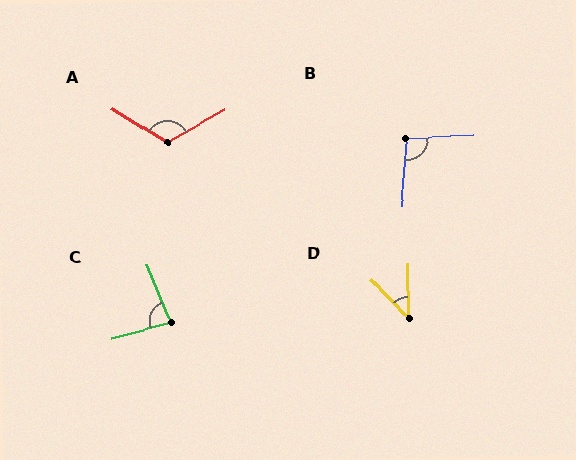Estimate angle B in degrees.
Approximately 96 degrees.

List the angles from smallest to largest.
D (43°), C (82°), B (96°), A (119°).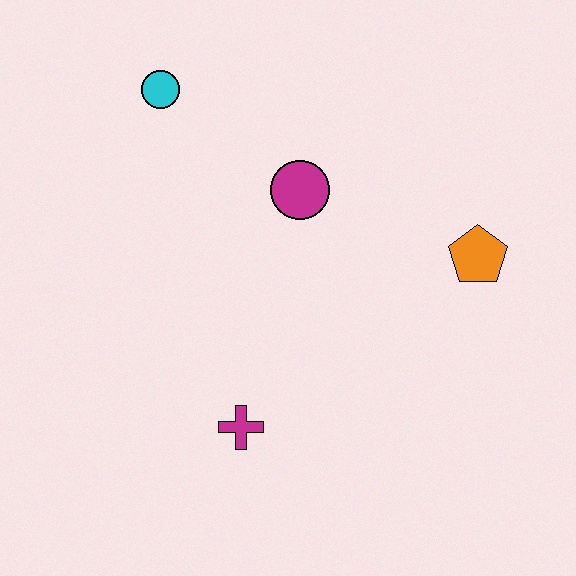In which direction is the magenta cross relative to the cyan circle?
The magenta cross is below the cyan circle.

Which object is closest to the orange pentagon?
The magenta circle is closest to the orange pentagon.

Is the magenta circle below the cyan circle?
Yes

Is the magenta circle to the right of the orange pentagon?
No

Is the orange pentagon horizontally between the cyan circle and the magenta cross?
No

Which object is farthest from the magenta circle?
The magenta cross is farthest from the magenta circle.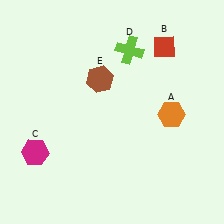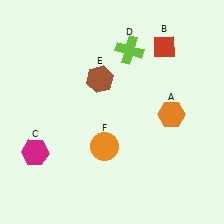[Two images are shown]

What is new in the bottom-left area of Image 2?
An orange circle (F) was added in the bottom-left area of Image 2.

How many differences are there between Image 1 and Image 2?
There is 1 difference between the two images.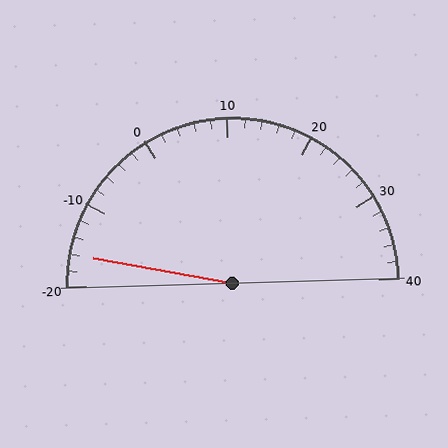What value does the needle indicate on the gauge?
The needle indicates approximately -16.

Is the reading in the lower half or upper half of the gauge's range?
The reading is in the lower half of the range (-20 to 40).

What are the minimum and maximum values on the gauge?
The gauge ranges from -20 to 40.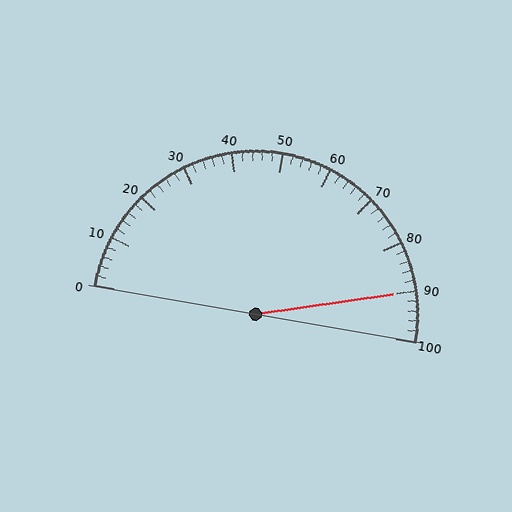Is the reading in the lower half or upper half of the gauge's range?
The reading is in the upper half of the range (0 to 100).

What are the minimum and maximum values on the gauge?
The gauge ranges from 0 to 100.